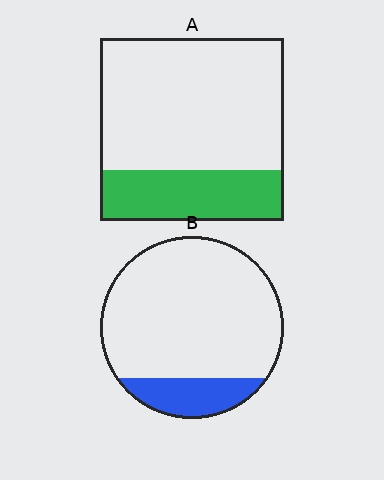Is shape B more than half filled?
No.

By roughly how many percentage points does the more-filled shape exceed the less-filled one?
By roughly 10 percentage points (A over B).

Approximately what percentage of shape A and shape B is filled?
A is approximately 30% and B is approximately 15%.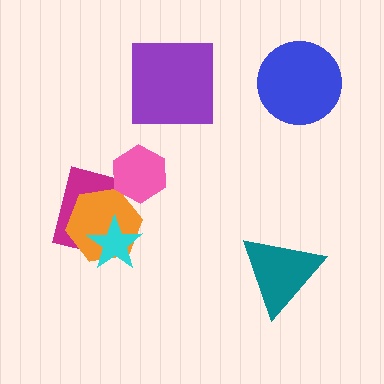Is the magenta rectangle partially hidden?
Yes, it is partially covered by another shape.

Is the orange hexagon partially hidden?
Yes, it is partially covered by another shape.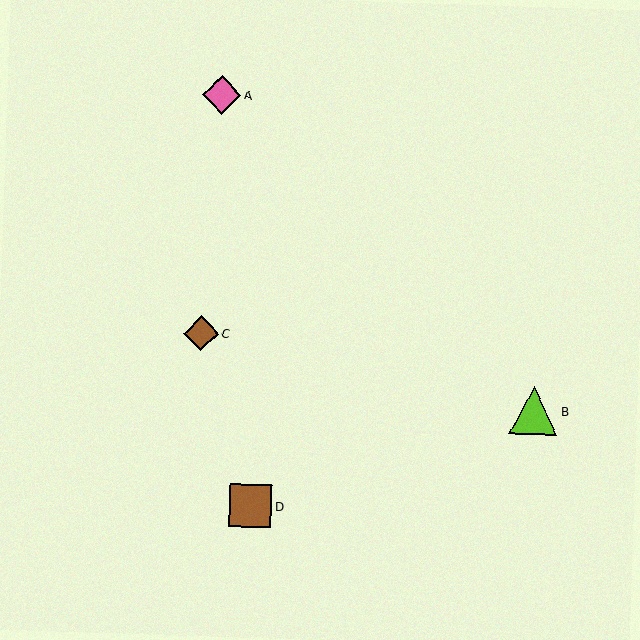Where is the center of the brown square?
The center of the brown square is at (250, 506).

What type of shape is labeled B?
Shape B is a lime triangle.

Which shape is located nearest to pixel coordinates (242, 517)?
The brown square (labeled D) at (250, 506) is nearest to that location.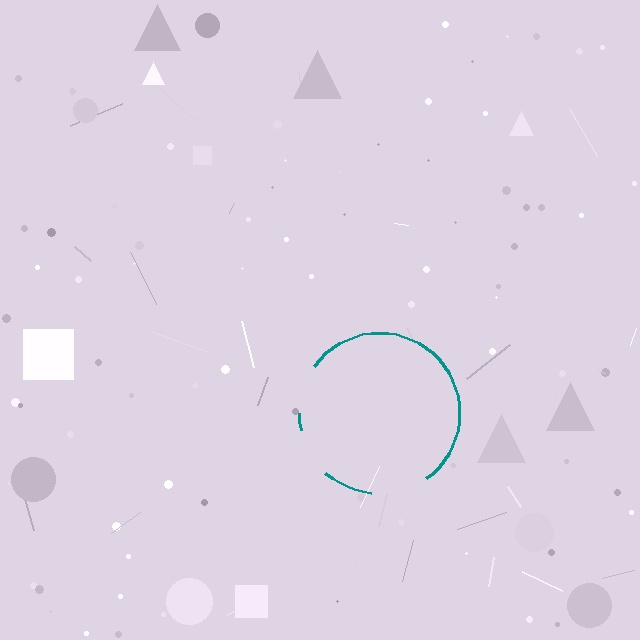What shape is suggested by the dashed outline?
The dashed outline suggests a circle.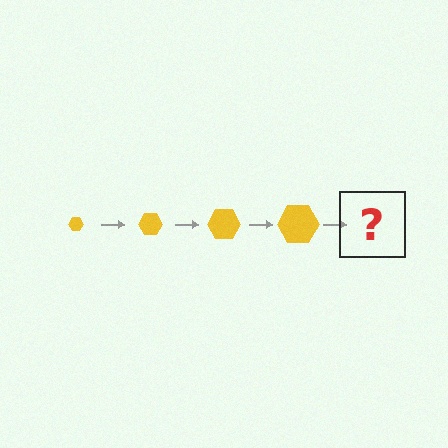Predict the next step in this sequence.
The next step is a yellow hexagon, larger than the previous one.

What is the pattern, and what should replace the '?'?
The pattern is that the hexagon gets progressively larger each step. The '?' should be a yellow hexagon, larger than the previous one.